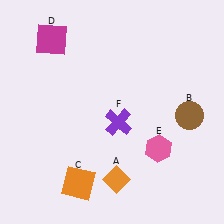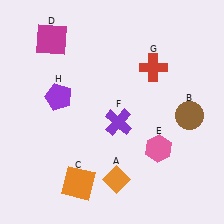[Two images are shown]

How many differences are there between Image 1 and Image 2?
There are 2 differences between the two images.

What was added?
A red cross (G), a purple pentagon (H) were added in Image 2.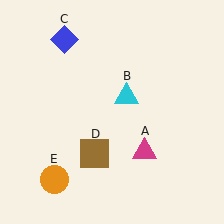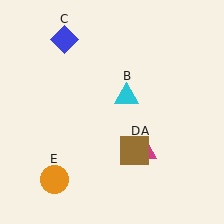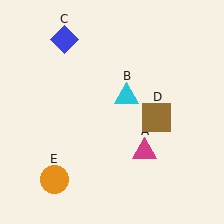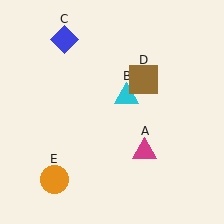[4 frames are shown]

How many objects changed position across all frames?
1 object changed position: brown square (object D).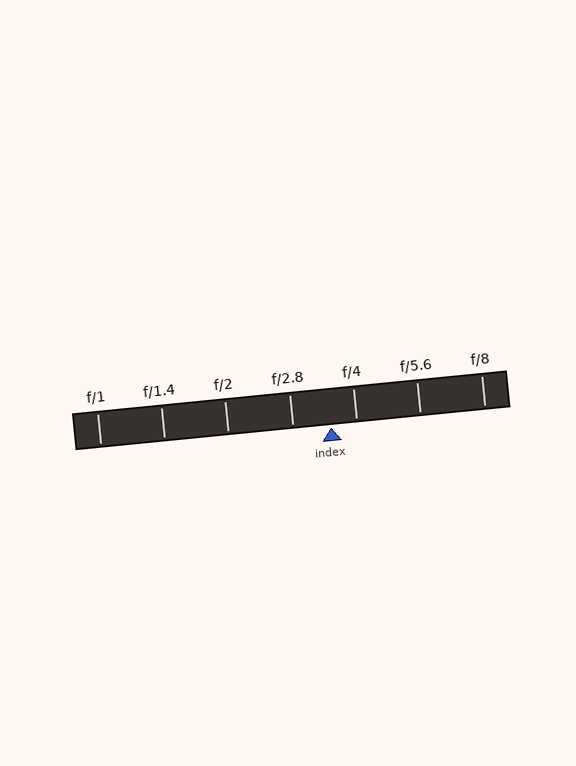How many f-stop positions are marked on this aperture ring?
There are 7 f-stop positions marked.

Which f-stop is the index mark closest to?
The index mark is closest to f/4.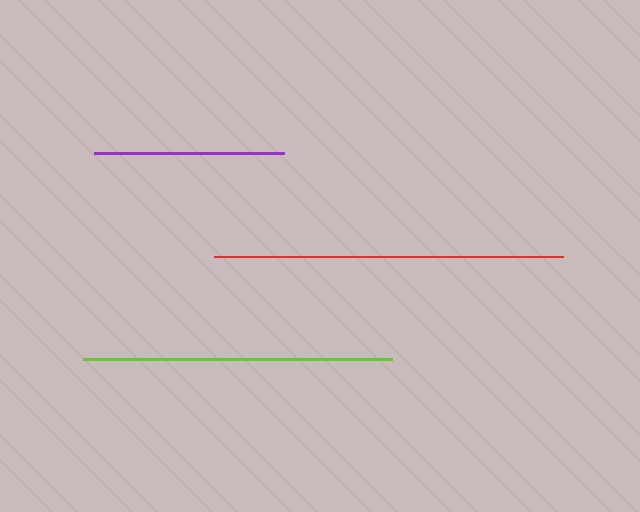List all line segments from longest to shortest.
From longest to shortest: red, lime, purple.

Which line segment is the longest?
The red line is the longest at approximately 349 pixels.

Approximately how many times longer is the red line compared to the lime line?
The red line is approximately 1.1 times the length of the lime line.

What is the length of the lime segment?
The lime segment is approximately 310 pixels long.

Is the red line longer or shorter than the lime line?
The red line is longer than the lime line.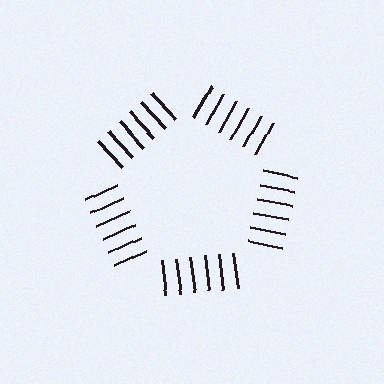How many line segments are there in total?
30 — 6 along each of the 5 edges.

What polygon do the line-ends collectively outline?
An illusory pentagon — the line segments terminate on its edges but no continuous stroke is drawn.